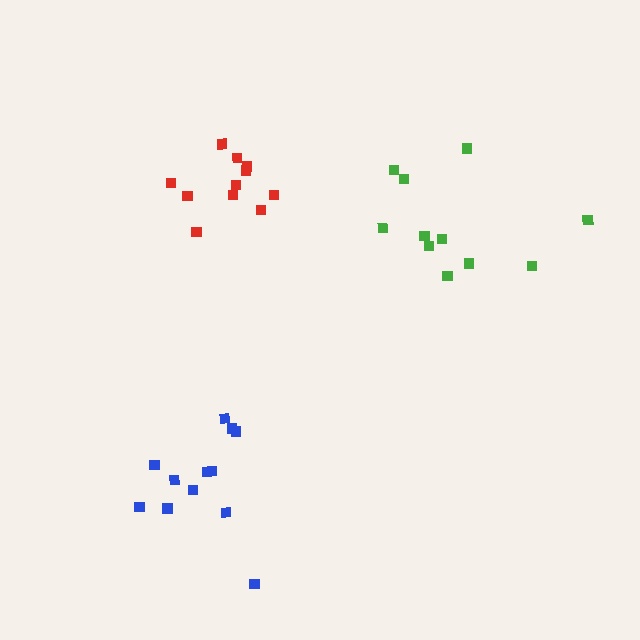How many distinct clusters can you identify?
There are 3 distinct clusters.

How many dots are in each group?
Group 1: 11 dots, Group 2: 11 dots, Group 3: 12 dots (34 total).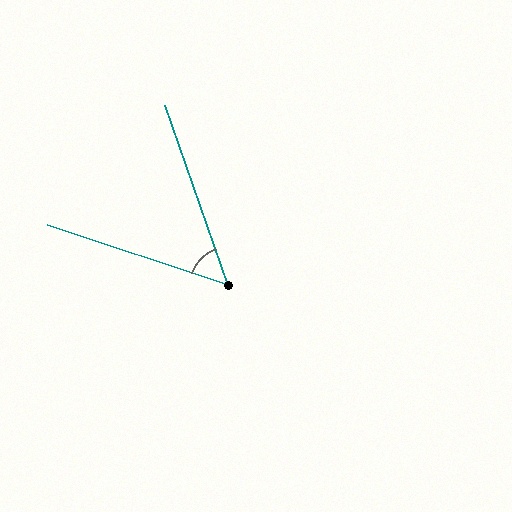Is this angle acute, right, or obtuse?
It is acute.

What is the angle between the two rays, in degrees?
Approximately 52 degrees.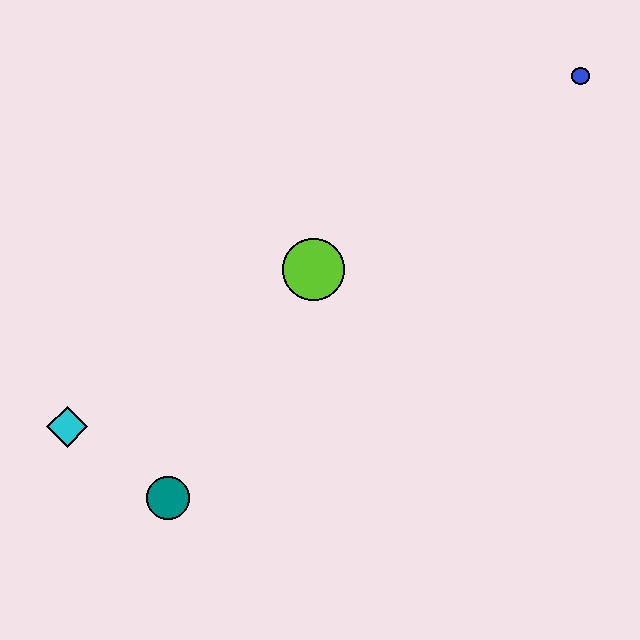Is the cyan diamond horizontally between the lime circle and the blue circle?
No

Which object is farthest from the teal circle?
The blue circle is farthest from the teal circle.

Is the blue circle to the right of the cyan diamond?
Yes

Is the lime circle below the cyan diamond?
No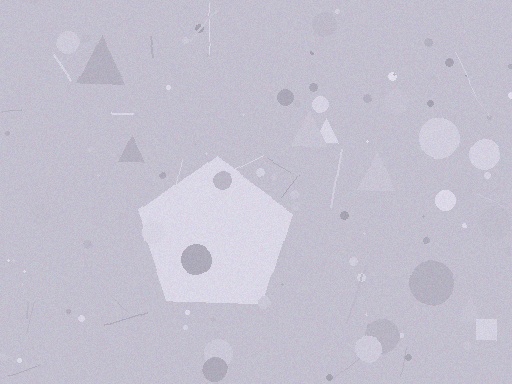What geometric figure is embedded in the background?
A pentagon is embedded in the background.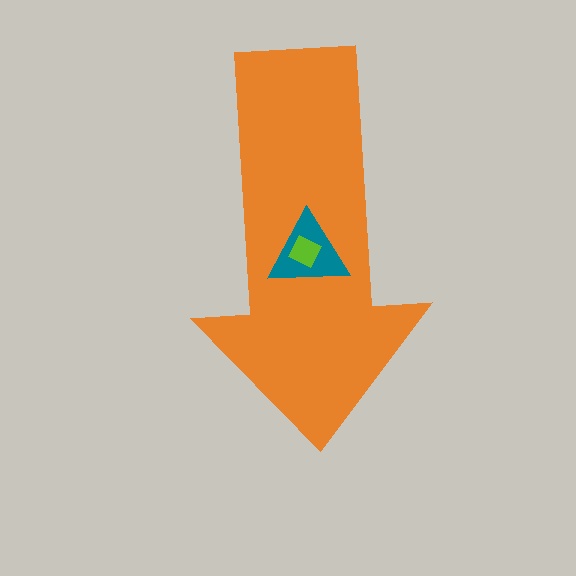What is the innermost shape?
The lime diamond.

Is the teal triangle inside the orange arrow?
Yes.